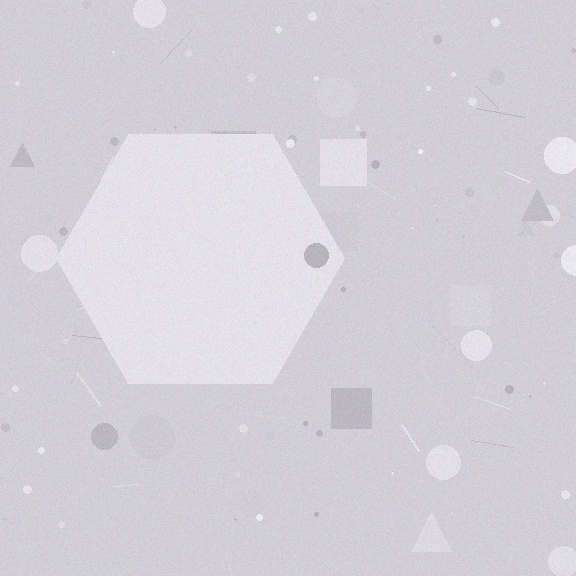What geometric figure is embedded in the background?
A hexagon is embedded in the background.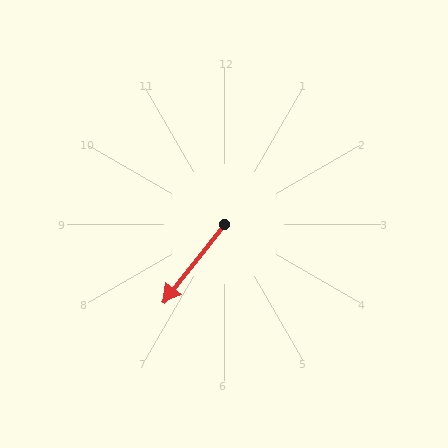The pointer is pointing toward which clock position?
Roughly 7 o'clock.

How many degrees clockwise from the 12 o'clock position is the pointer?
Approximately 218 degrees.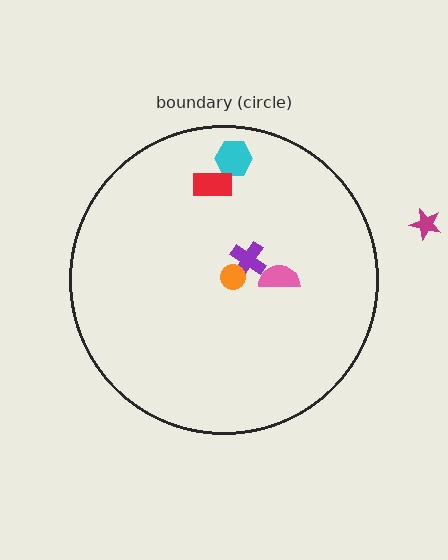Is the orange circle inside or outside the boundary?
Inside.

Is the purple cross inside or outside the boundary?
Inside.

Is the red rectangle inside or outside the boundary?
Inside.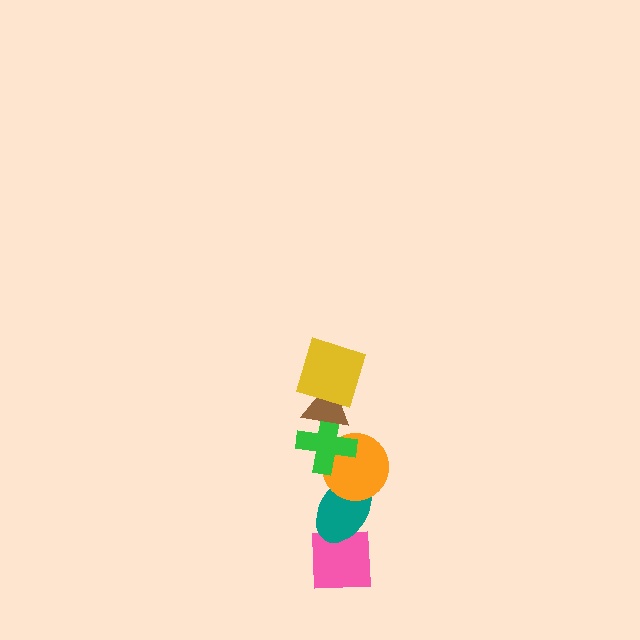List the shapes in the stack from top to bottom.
From top to bottom: the yellow square, the brown triangle, the green cross, the orange circle, the teal ellipse, the pink square.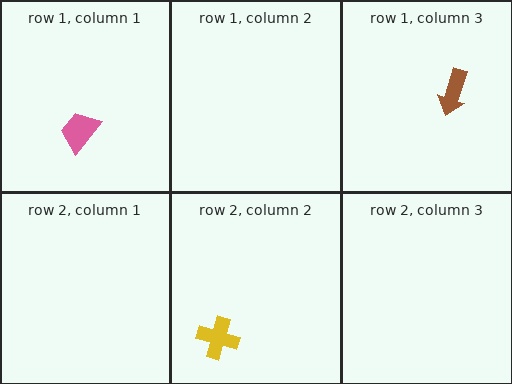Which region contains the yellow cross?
The row 2, column 2 region.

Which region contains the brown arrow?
The row 1, column 3 region.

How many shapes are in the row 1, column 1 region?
1.